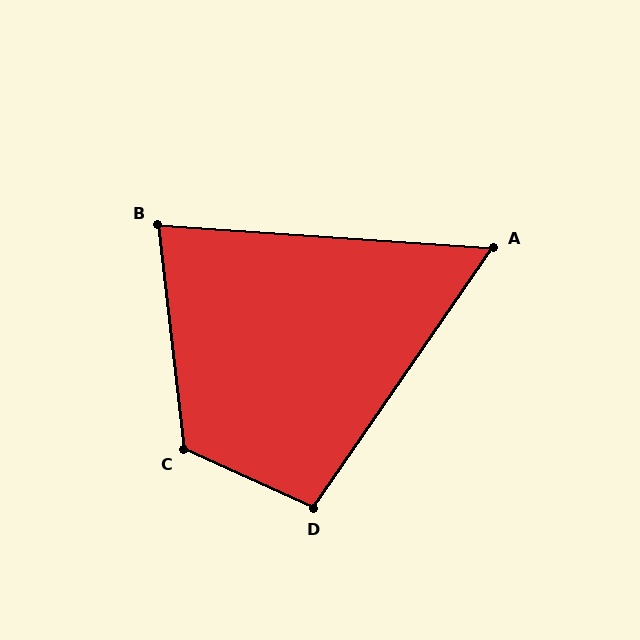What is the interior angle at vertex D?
Approximately 100 degrees (obtuse).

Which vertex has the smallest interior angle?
A, at approximately 59 degrees.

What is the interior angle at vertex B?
Approximately 80 degrees (acute).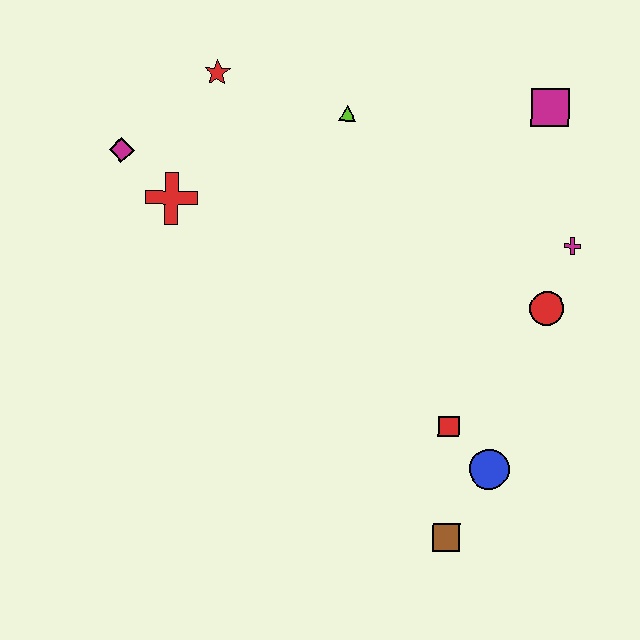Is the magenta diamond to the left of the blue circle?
Yes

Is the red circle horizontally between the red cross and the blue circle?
No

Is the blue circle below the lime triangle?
Yes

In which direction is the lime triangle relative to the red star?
The lime triangle is to the right of the red star.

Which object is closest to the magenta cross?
The red circle is closest to the magenta cross.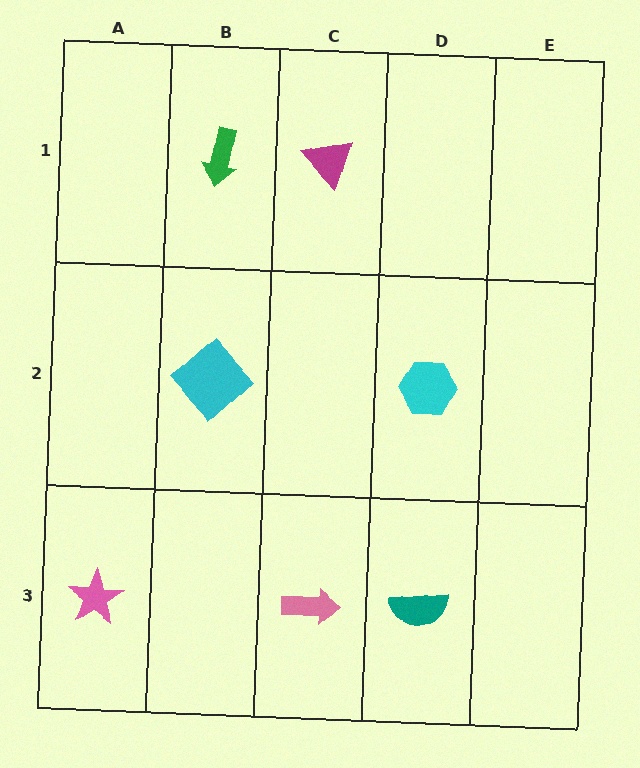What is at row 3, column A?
A pink star.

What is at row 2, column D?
A cyan hexagon.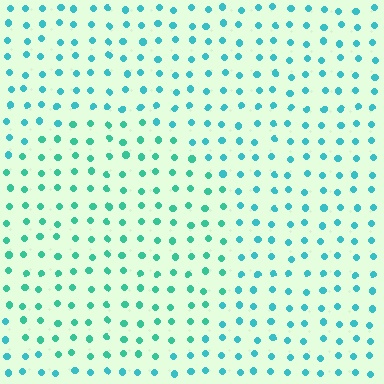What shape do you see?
I see a circle.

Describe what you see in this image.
The image is filled with small cyan elements in a uniform arrangement. A circle-shaped region is visible where the elements are tinted to a slightly different hue, forming a subtle color boundary.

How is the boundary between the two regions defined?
The boundary is defined purely by a slight shift in hue (about 22 degrees). Spacing, size, and orientation are identical on both sides.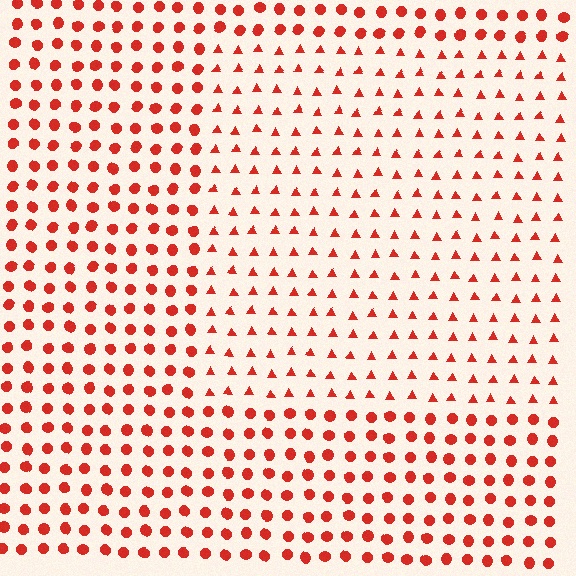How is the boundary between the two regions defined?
The boundary is defined by a change in element shape: triangles inside vs. circles outside. All elements share the same color and spacing.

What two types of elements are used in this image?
The image uses triangles inside the rectangle region and circles outside it.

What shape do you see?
I see a rectangle.